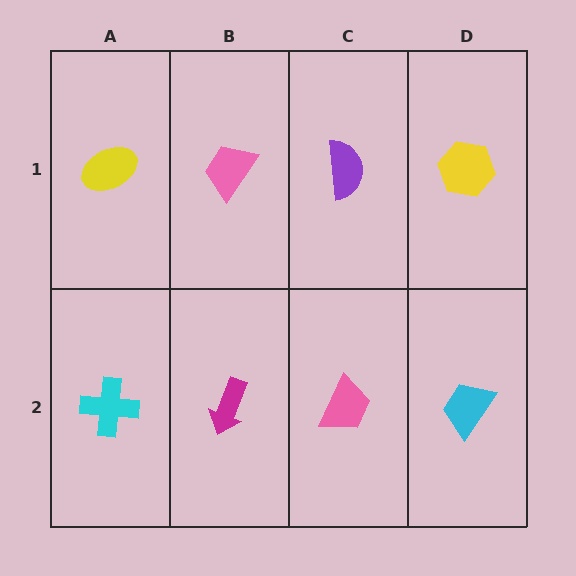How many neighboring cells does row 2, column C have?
3.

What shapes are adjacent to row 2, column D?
A yellow hexagon (row 1, column D), a pink trapezoid (row 2, column C).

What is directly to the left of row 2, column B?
A cyan cross.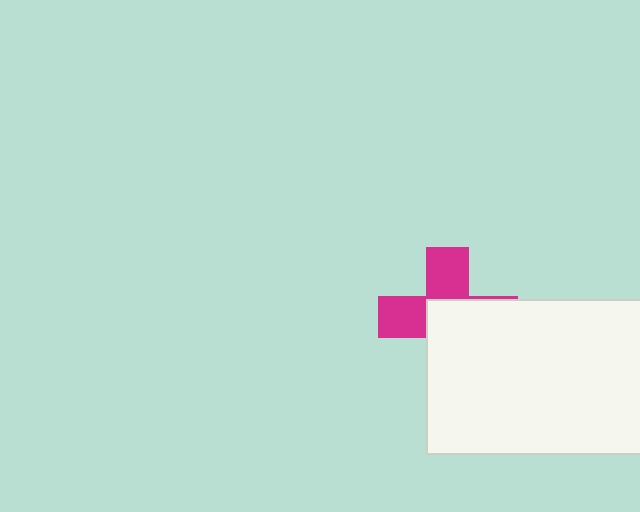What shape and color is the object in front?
The object in front is a white rectangle.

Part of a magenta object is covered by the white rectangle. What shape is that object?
It is a cross.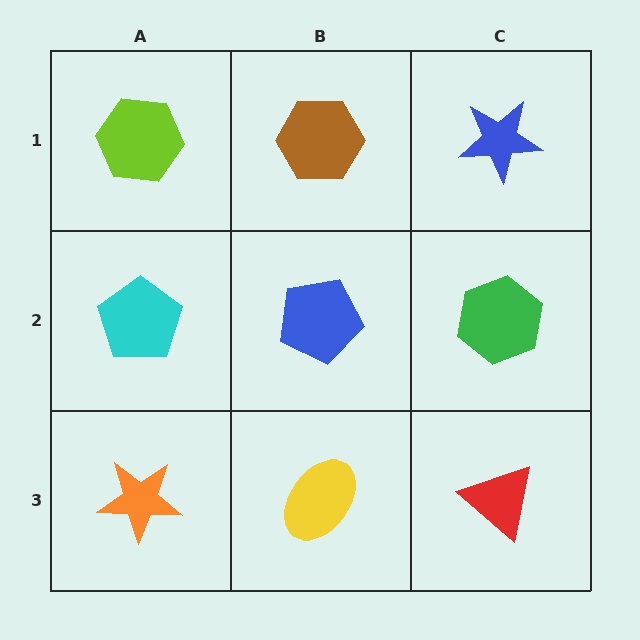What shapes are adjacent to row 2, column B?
A brown hexagon (row 1, column B), a yellow ellipse (row 3, column B), a cyan pentagon (row 2, column A), a green hexagon (row 2, column C).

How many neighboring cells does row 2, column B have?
4.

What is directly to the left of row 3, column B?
An orange star.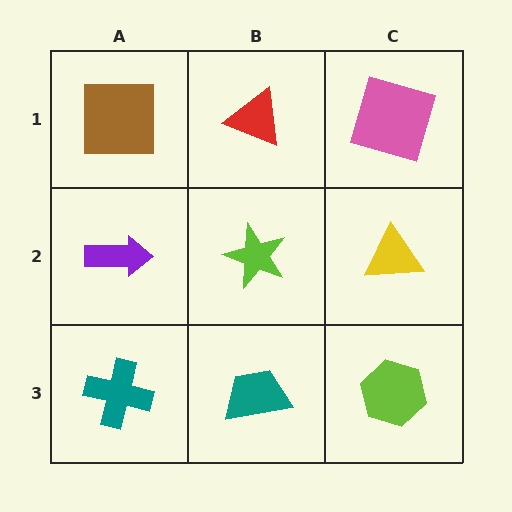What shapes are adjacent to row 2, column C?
A pink square (row 1, column C), a lime hexagon (row 3, column C), a lime star (row 2, column B).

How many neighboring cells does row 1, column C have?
2.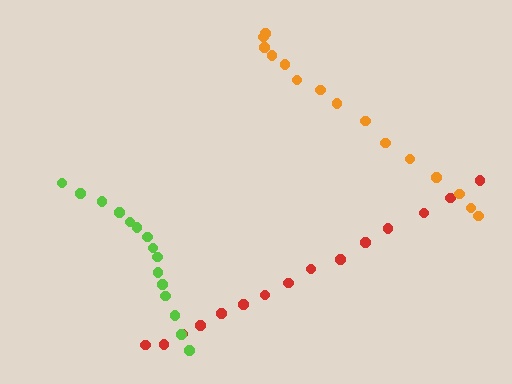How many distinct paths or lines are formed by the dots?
There are 3 distinct paths.